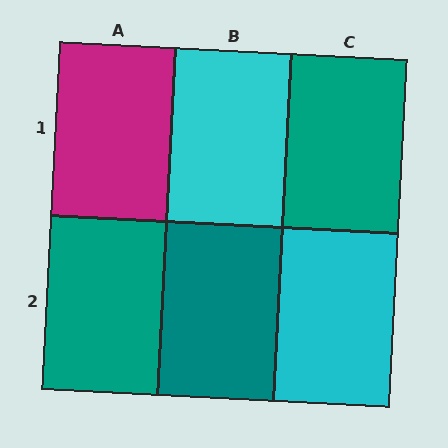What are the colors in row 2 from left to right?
Teal, teal, cyan.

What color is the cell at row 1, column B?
Cyan.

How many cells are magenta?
1 cell is magenta.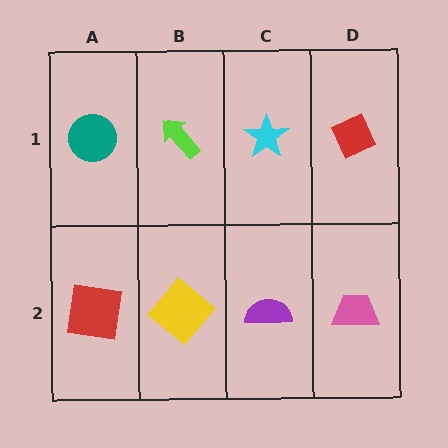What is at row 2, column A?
A red square.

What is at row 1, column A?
A teal circle.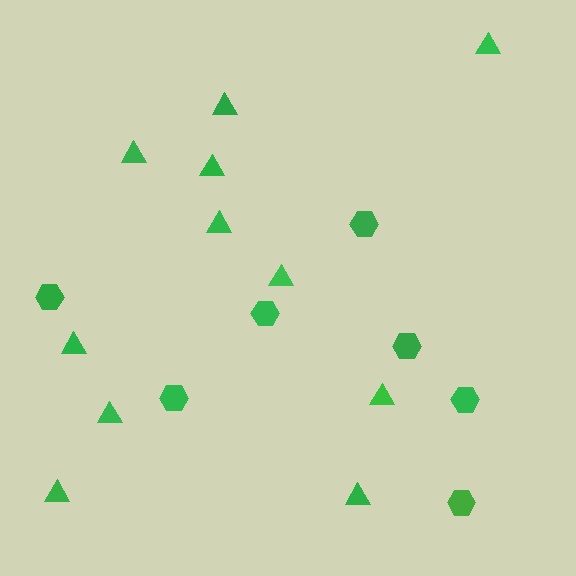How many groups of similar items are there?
There are 2 groups: one group of hexagons (7) and one group of triangles (11).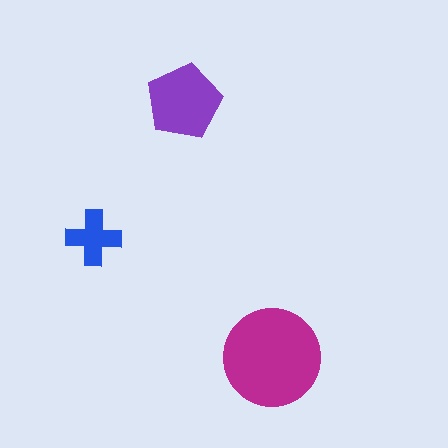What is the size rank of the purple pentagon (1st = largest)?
2nd.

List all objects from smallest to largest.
The blue cross, the purple pentagon, the magenta circle.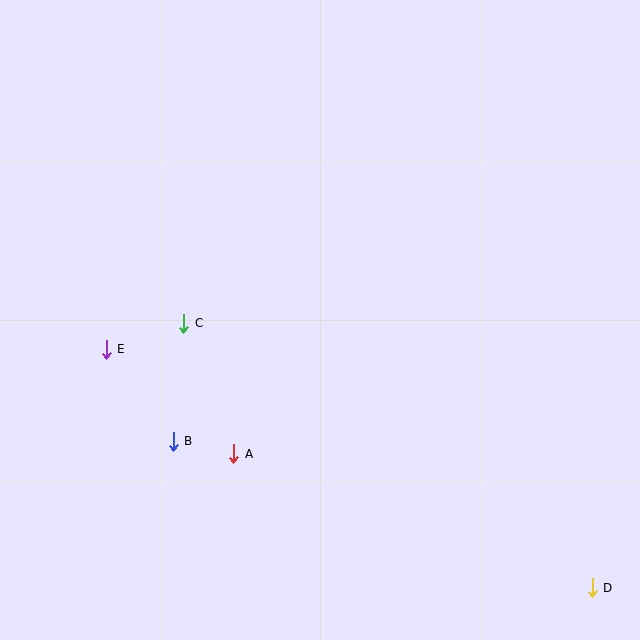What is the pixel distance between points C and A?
The distance between C and A is 140 pixels.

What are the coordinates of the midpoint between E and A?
The midpoint between E and A is at (170, 401).